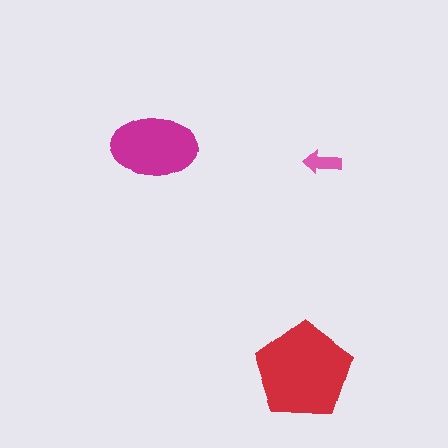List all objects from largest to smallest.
The red pentagon, the magenta ellipse, the pink arrow.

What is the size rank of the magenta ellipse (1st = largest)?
2nd.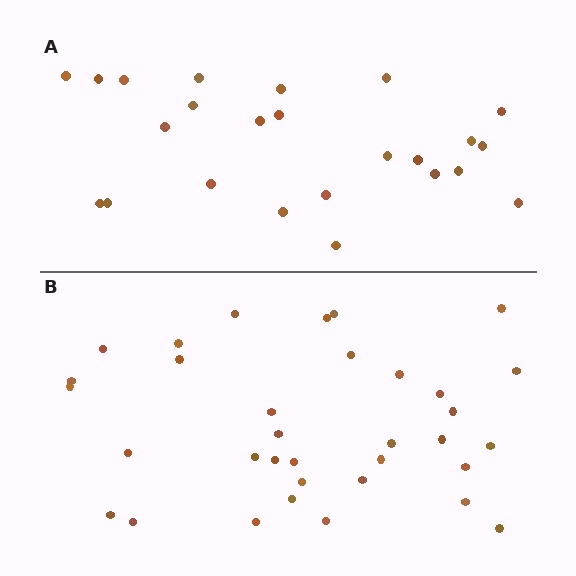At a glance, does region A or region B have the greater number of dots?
Region B (the bottom region) has more dots.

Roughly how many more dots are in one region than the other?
Region B has roughly 10 or so more dots than region A.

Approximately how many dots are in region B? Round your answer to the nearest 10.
About 30 dots. (The exact count is 34, which rounds to 30.)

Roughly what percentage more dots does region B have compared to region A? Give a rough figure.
About 40% more.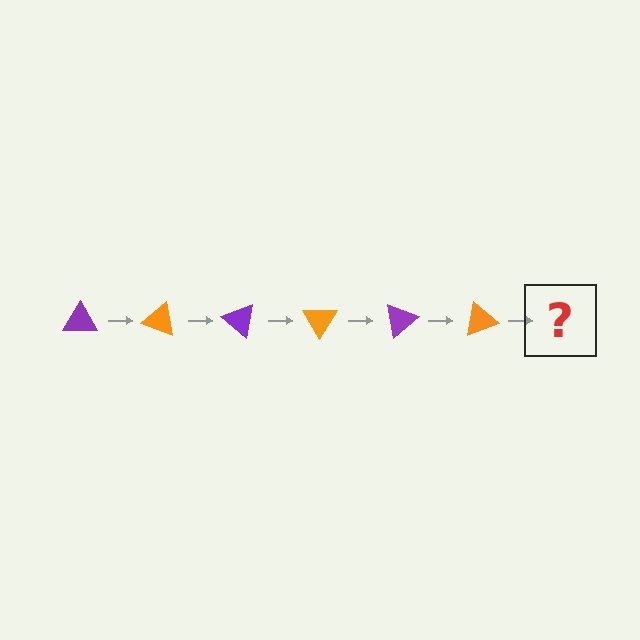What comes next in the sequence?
The next element should be a purple triangle, rotated 120 degrees from the start.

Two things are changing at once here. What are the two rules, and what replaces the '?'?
The two rules are that it rotates 20 degrees each step and the color cycles through purple and orange. The '?' should be a purple triangle, rotated 120 degrees from the start.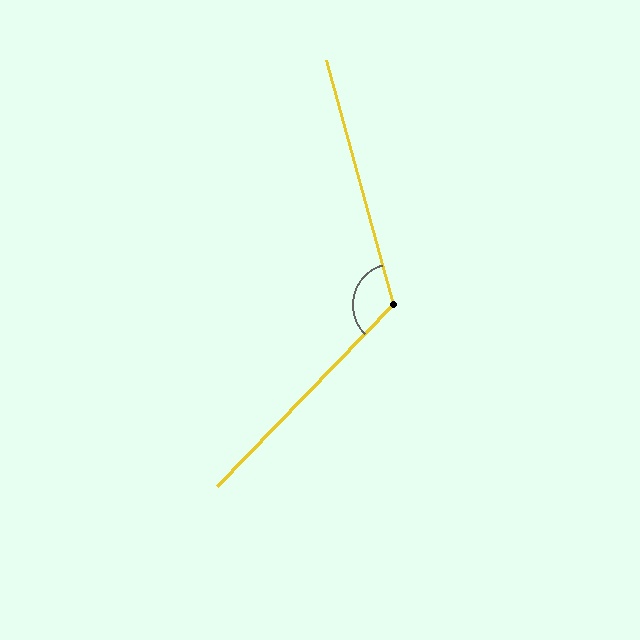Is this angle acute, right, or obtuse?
It is obtuse.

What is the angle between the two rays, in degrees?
Approximately 121 degrees.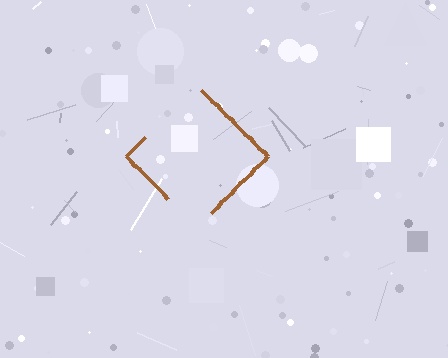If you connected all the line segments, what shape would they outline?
They would outline a diamond.